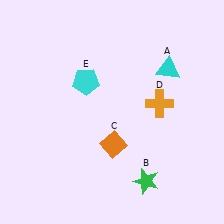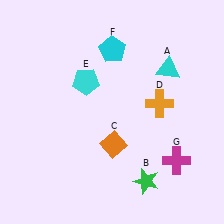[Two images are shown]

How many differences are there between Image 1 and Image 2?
There are 2 differences between the two images.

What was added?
A cyan pentagon (F), a magenta cross (G) were added in Image 2.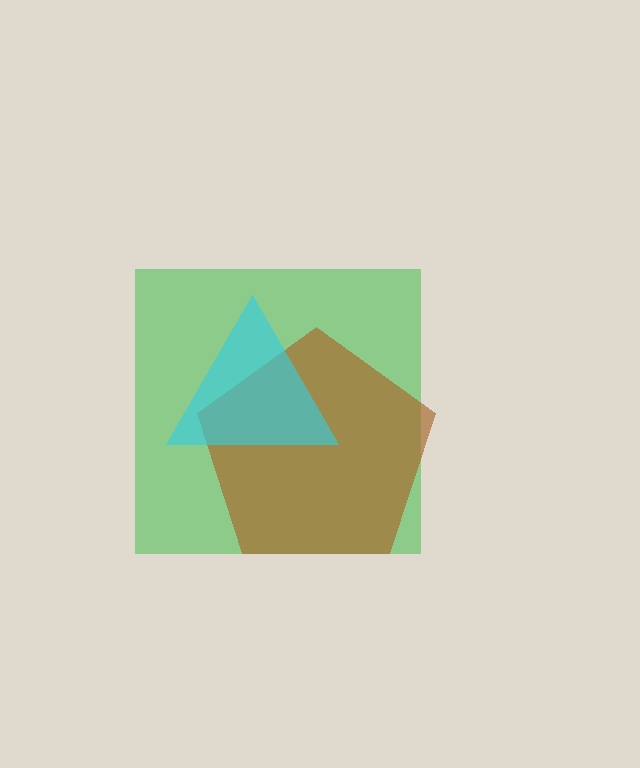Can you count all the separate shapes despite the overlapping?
Yes, there are 3 separate shapes.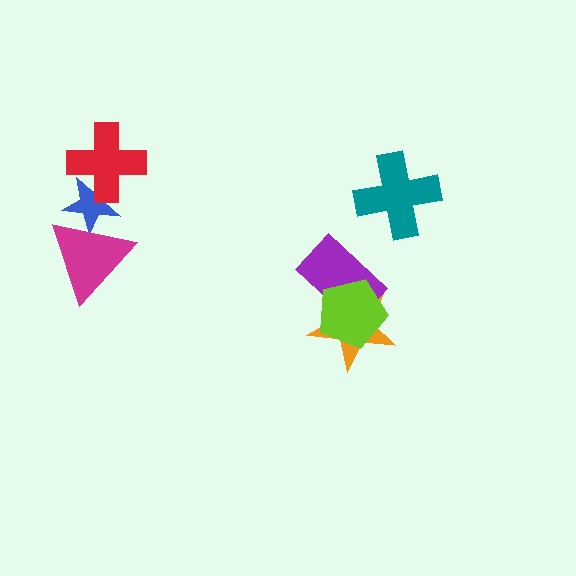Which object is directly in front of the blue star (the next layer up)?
The magenta triangle is directly in front of the blue star.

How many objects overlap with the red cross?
1 object overlaps with the red cross.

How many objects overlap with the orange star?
2 objects overlap with the orange star.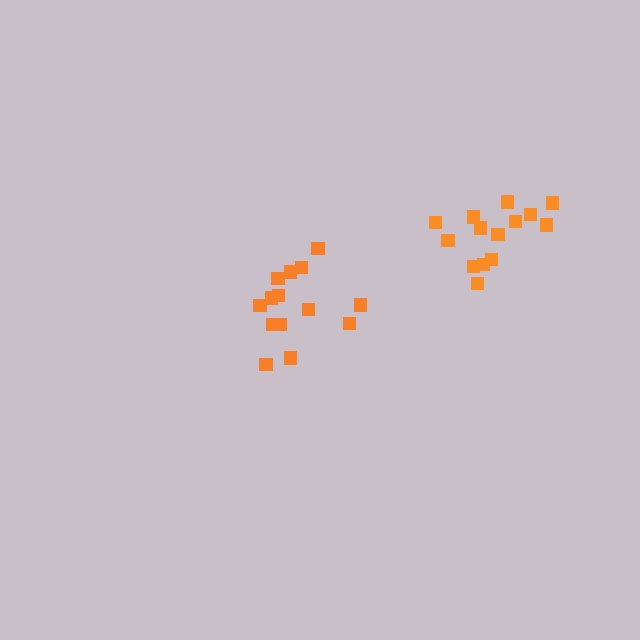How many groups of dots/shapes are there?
There are 2 groups.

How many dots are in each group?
Group 1: 14 dots, Group 2: 15 dots (29 total).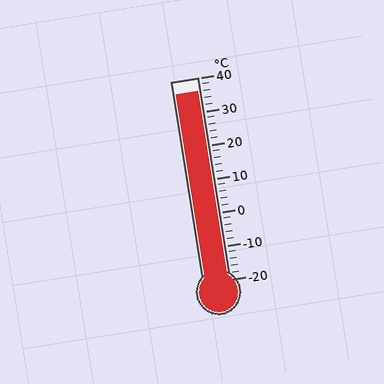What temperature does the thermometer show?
The thermometer shows approximately 36°C.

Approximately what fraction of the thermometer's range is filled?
The thermometer is filled to approximately 95% of its range.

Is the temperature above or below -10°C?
The temperature is above -10°C.